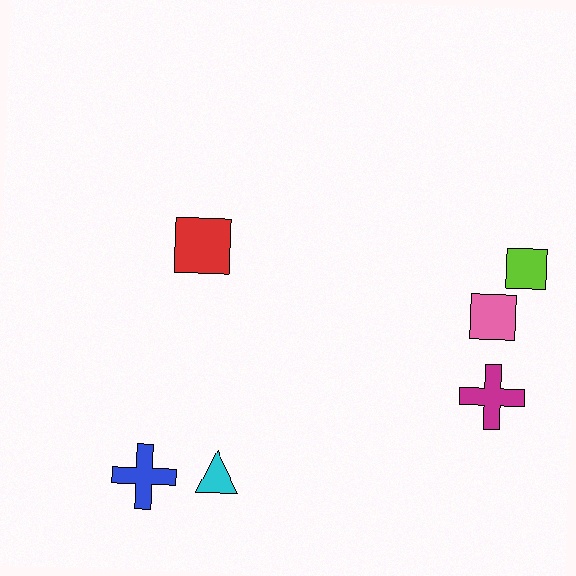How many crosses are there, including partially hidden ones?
There are 2 crosses.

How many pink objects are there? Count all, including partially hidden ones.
There is 1 pink object.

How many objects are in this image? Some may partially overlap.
There are 6 objects.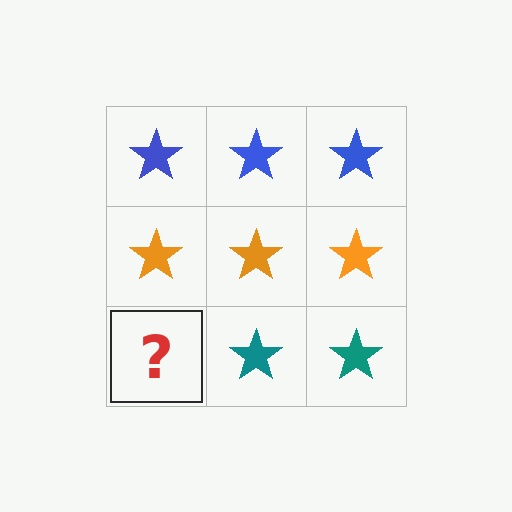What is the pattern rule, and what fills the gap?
The rule is that each row has a consistent color. The gap should be filled with a teal star.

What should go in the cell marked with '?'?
The missing cell should contain a teal star.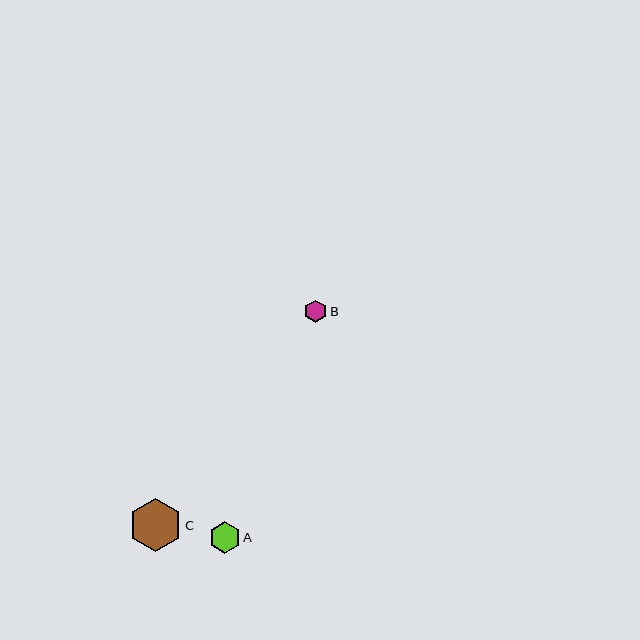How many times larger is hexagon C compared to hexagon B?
Hexagon C is approximately 2.3 times the size of hexagon B.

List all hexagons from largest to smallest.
From largest to smallest: C, A, B.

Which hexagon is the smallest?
Hexagon B is the smallest with a size of approximately 22 pixels.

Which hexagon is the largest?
Hexagon C is the largest with a size of approximately 53 pixels.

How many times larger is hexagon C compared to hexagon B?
Hexagon C is approximately 2.3 times the size of hexagon B.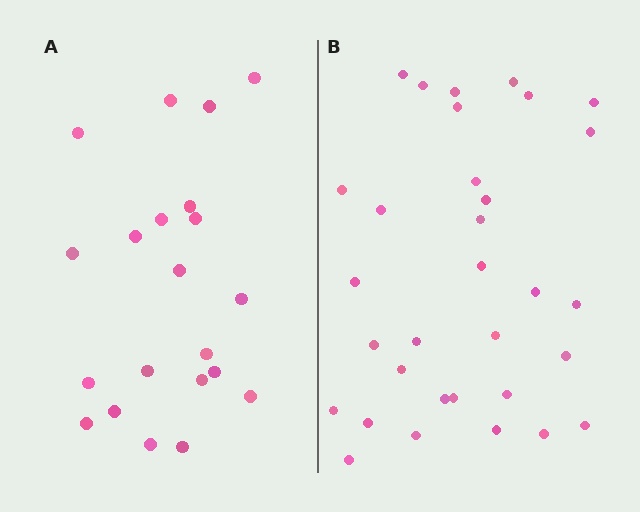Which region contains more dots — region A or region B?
Region B (the right region) has more dots.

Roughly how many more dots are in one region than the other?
Region B has roughly 12 or so more dots than region A.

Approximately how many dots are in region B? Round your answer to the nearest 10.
About 30 dots. (The exact count is 32, which rounds to 30.)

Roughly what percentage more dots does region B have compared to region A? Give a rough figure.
About 50% more.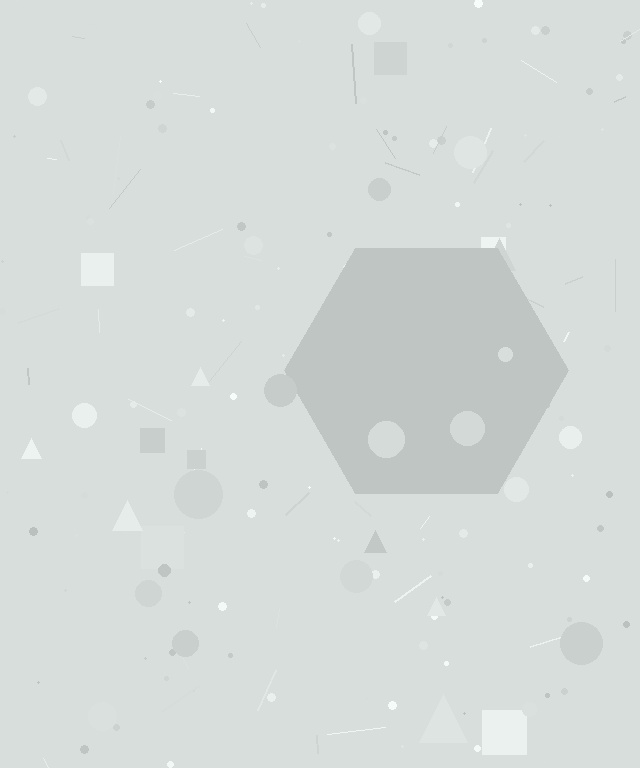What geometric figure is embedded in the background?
A hexagon is embedded in the background.